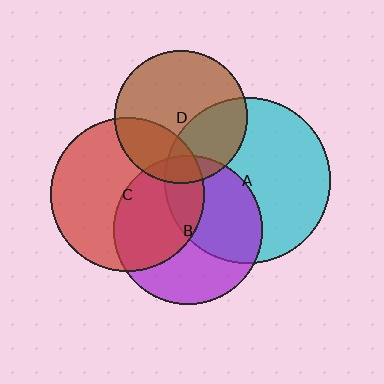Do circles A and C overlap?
Yes.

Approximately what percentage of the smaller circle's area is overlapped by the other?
Approximately 15%.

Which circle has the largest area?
Circle A (cyan).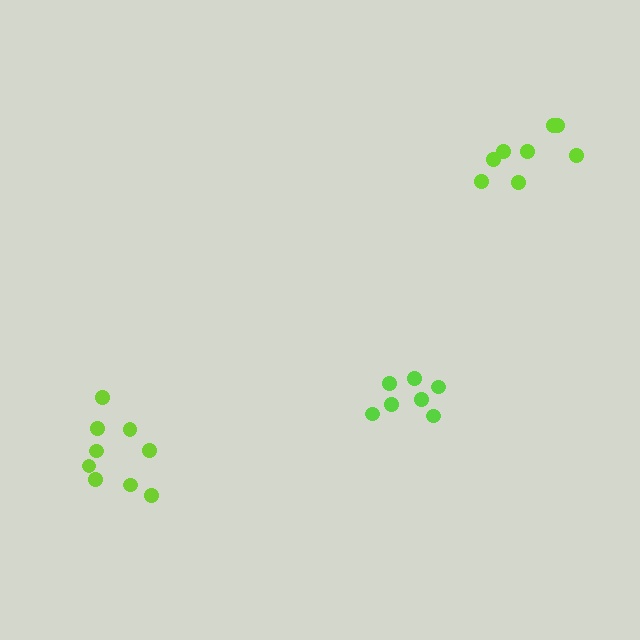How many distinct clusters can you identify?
There are 3 distinct clusters.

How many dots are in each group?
Group 1: 7 dots, Group 2: 8 dots, Group 3: 9 dots (24 total).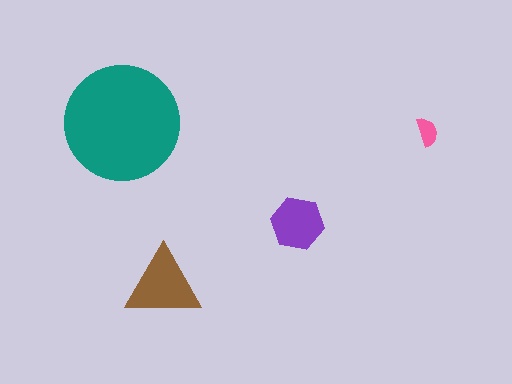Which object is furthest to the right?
The pink semicircle is rightmost.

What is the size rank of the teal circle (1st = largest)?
1st.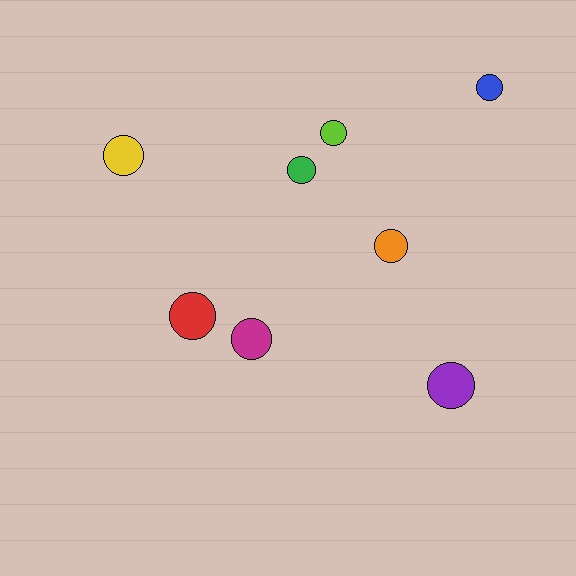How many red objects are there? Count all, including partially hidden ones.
There is 1 red object.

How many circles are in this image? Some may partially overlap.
There are 8 circles.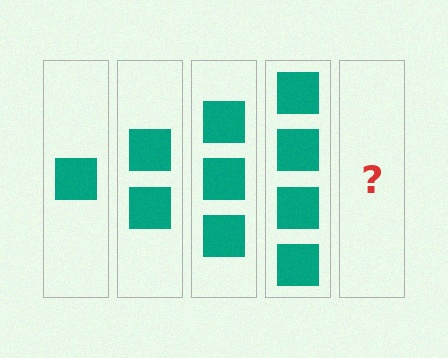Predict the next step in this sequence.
The next step is 5 squares.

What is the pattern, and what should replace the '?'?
The pattern is that each step adds one more square. The '?' should be 5 squares.